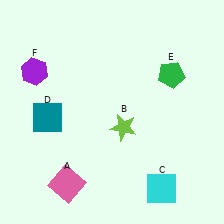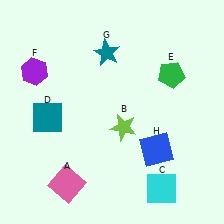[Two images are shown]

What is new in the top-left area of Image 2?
A teal star (G) was added in the top-left area of Image 2.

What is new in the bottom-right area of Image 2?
A blue square (H) was added in the bottom-right area of Image 2.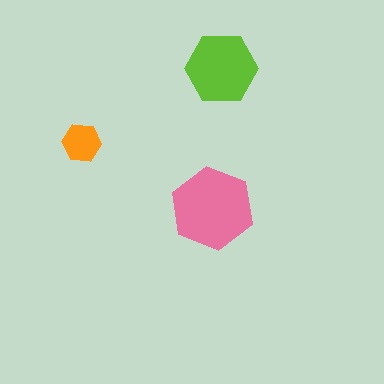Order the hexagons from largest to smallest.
the pink one, the lime one, the orange one.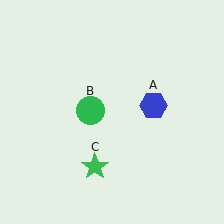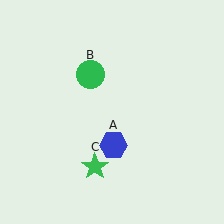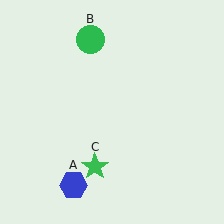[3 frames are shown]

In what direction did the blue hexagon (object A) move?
The blue hexagon (object A) moved down and to the left.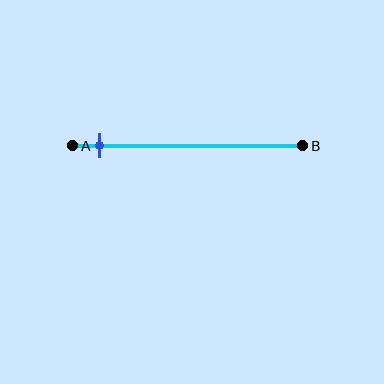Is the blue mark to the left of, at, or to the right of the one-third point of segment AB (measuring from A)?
The blue mark is to the left of the one-third point of segment AB.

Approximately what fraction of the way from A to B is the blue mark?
The blue mark is approximately 10% of the way from A to B.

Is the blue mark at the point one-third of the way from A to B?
No, the mark is at about 10% from A, not at the 33% one-third point.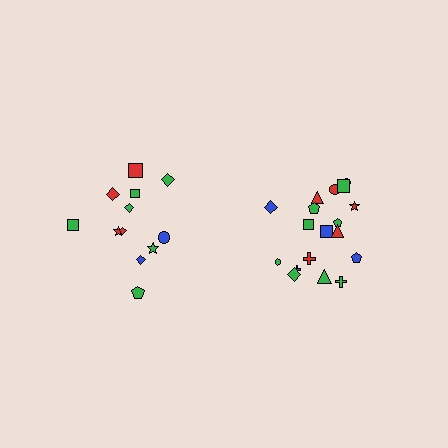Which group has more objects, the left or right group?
The right group.